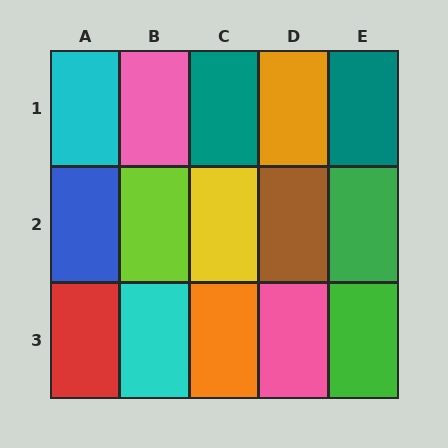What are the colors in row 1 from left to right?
Cyan, pink, teal, orange, teal.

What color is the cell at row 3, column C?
Orange.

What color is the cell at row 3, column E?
Green.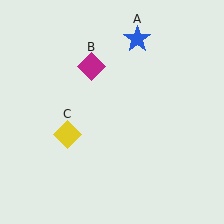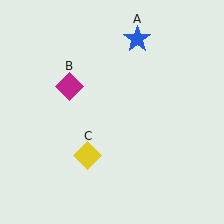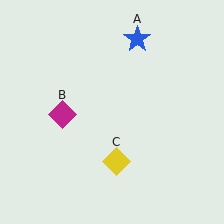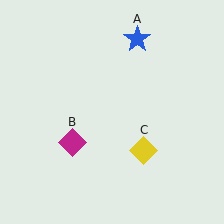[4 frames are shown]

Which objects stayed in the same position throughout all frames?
Blue star (object A) remained stationary.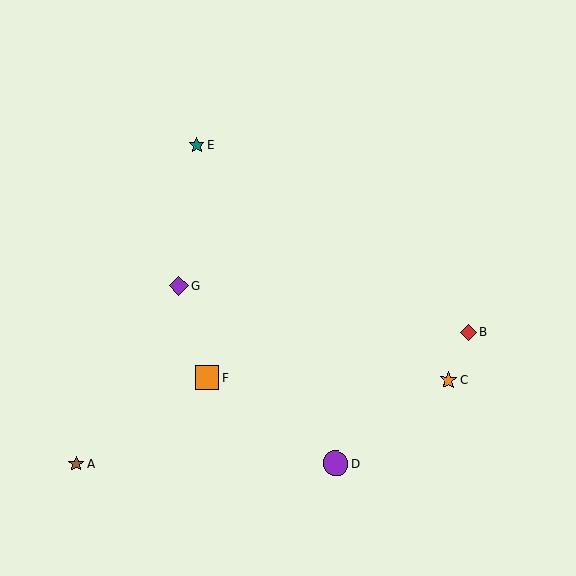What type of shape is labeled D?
Shape D is a purple circle.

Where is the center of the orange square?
The center of the orange square is at (207, 378).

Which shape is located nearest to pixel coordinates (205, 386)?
The orange square (labeled F) at (207, 378) is nearest to that location.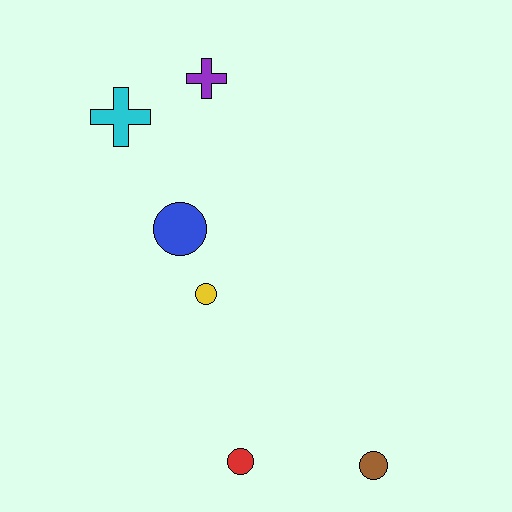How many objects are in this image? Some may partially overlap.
There are 6 objects.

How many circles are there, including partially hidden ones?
There are 4 circles.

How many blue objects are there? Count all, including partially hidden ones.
There is 1 blue object.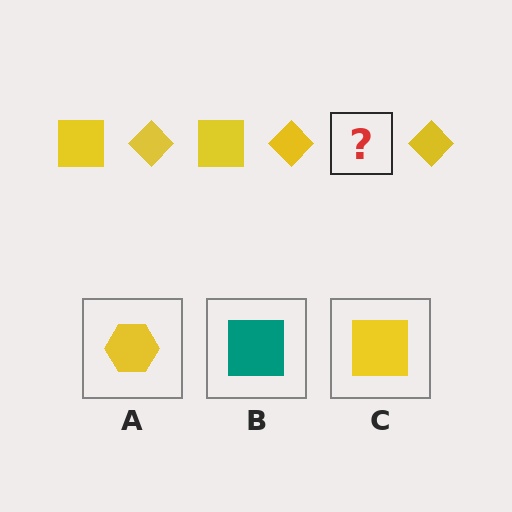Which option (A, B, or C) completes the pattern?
C.